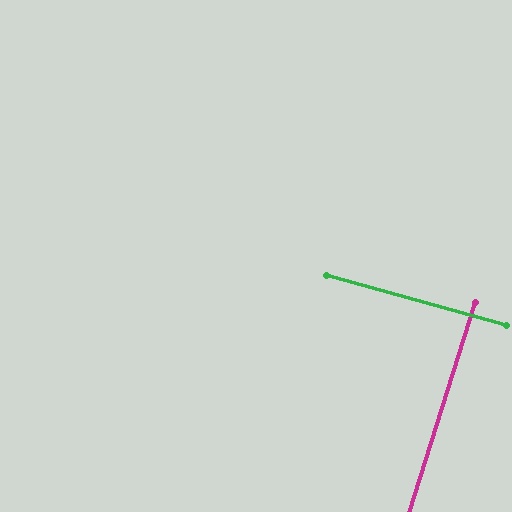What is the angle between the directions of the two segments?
Approximately 88 degrees.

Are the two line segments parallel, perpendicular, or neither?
Perpendicular — they meet at approximately 88°.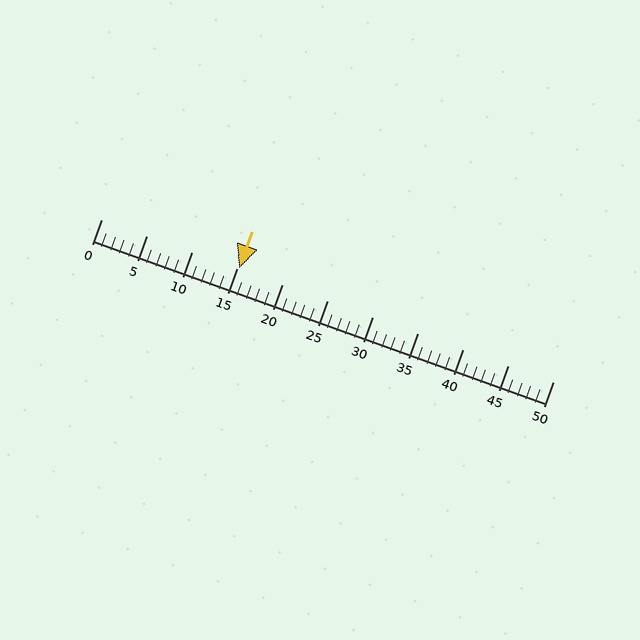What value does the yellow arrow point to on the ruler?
The yellow arrow points to approximately 15.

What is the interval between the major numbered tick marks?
The major tick marks are spaced 5 units apart.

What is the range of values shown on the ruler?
The ruler shows values from 0 to 50.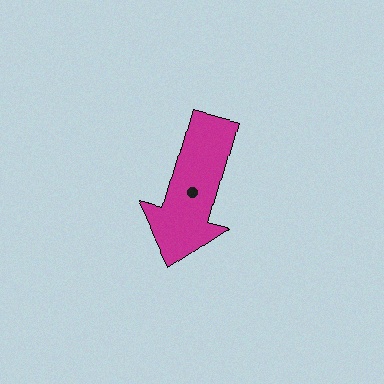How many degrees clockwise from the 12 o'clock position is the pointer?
Approximately 196 degrees.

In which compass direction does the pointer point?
South.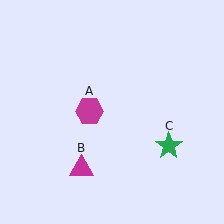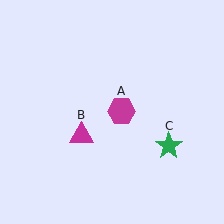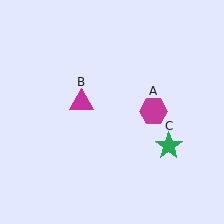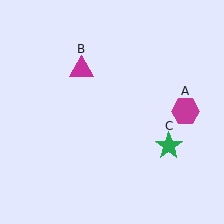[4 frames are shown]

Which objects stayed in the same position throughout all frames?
Green star (object C) remained stationary.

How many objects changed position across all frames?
2 objects changed position: magenta hexagon (object A), magenta triangle (object B).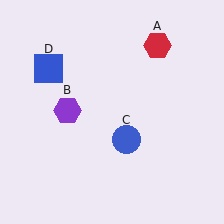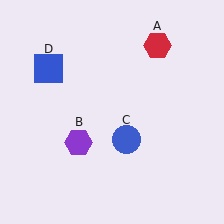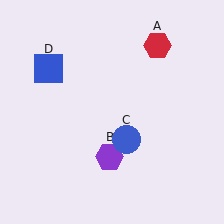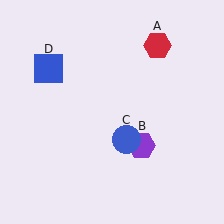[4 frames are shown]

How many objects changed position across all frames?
1 object changed position: purple hexagon (object B).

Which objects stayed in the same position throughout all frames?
Red hexagon (object A) and blue circle (object C) and blue square (object D) remained stationary.